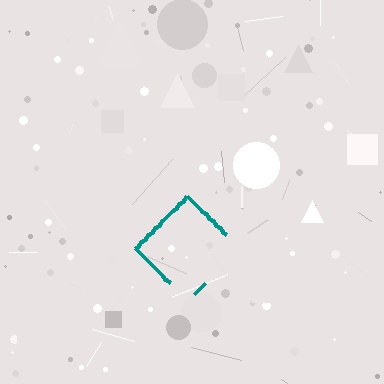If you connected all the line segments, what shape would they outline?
They would outline a diamond.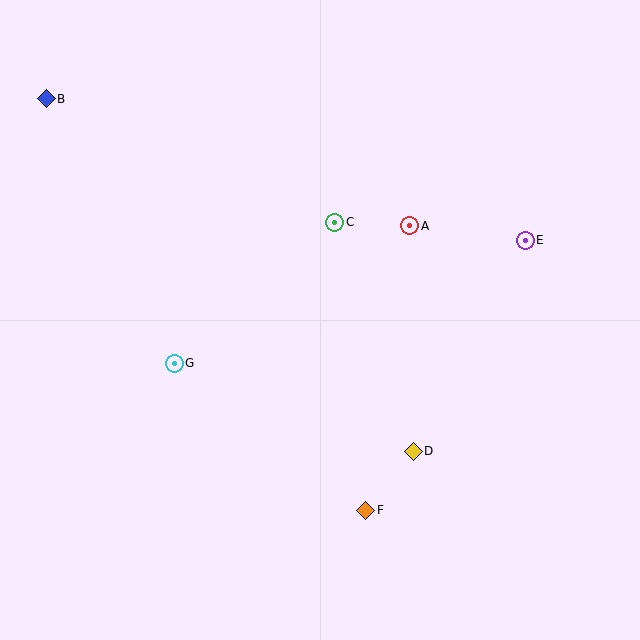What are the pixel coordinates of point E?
Point E is at (525, 240).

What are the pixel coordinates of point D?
Point D is at (413, 451).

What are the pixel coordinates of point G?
Point G is at (174, 363).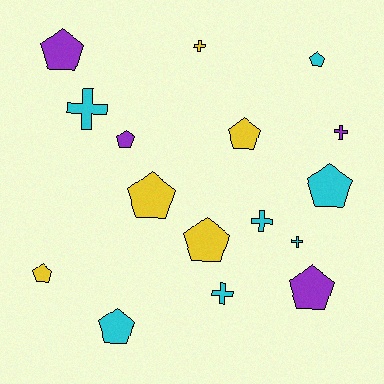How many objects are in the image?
There are 16 objects.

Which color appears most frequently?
Cyan, with 7 objects.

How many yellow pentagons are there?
There are 4 yellow pentagons.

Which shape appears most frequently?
Pentagon, with 10 objects.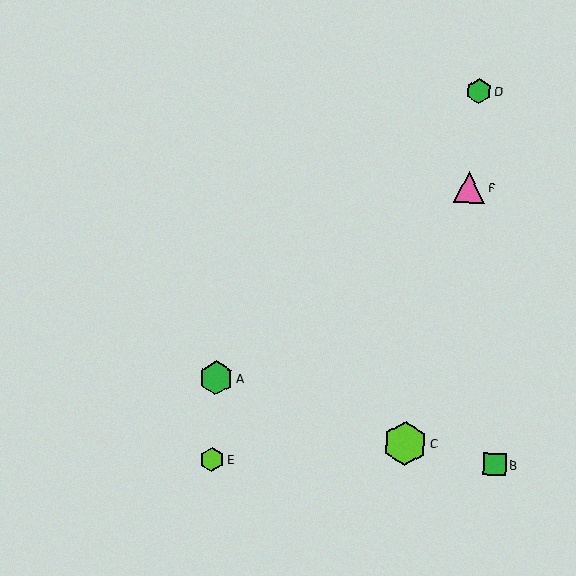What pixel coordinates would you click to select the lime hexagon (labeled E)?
Click at (212, 459) to select the lime hexagon E.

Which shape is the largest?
The lime hexagon (labeled C) is the largest.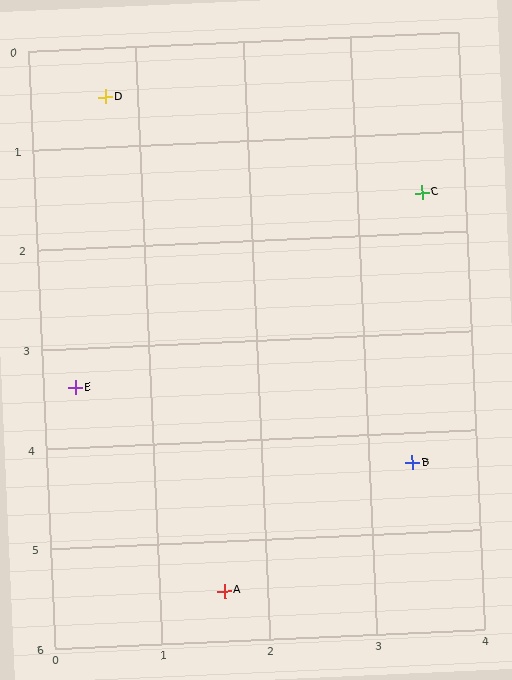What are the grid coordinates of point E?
Point E is at approximately (0.3, 3.4).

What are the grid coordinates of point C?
Point C is at approximately (3.6, 1.6).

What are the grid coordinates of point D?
Point D is at approximately (0.7, 0.5).